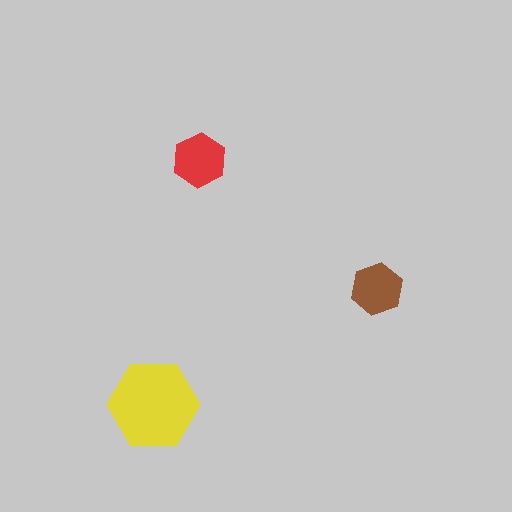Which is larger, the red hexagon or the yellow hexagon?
The yellow one.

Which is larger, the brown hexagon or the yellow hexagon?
The yellow one.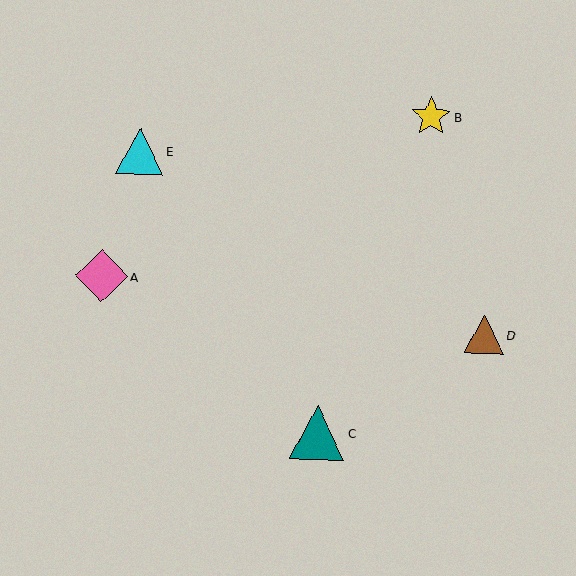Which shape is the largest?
The teal triangle (labeled C) is the largest.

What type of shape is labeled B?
Shape B is a yellow star.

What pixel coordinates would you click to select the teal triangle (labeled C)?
Click at (318, 433) to select the teal triangle C.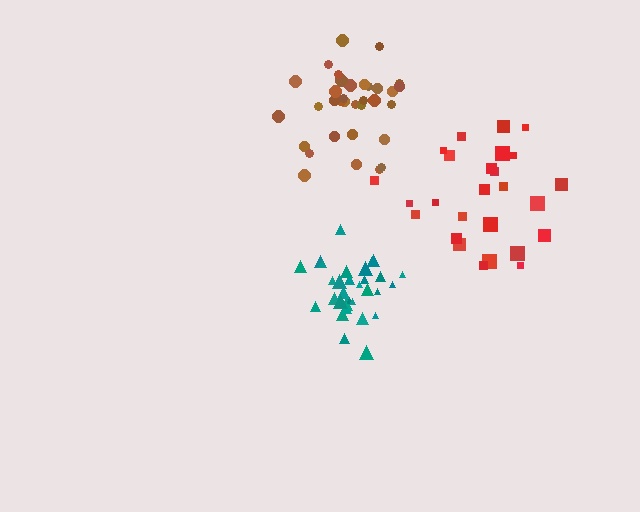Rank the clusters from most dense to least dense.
teal, brown, red.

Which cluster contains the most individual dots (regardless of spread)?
Brown (34).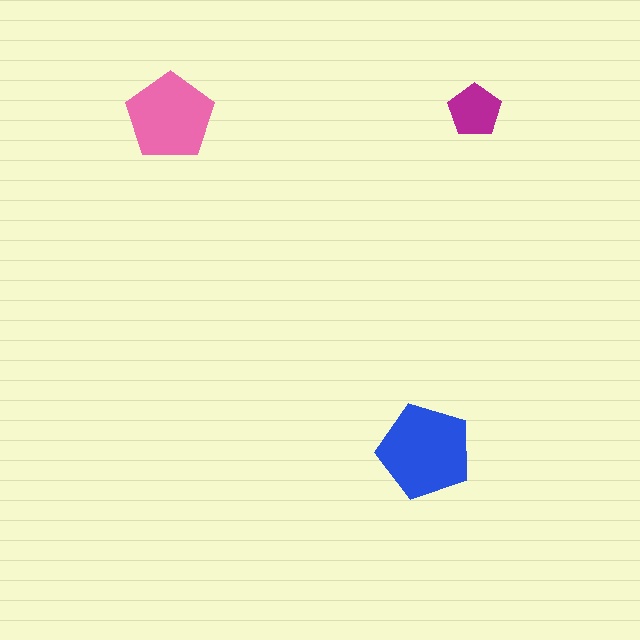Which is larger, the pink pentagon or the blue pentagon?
The blue one.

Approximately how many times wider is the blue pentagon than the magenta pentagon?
About 2 times wider.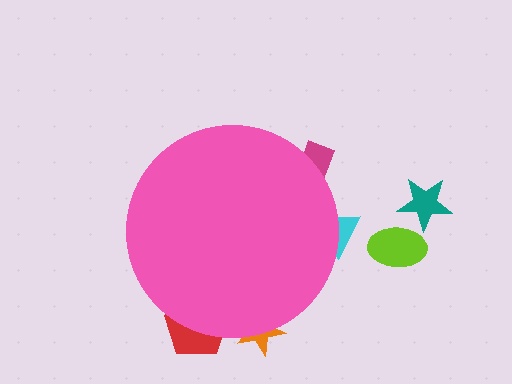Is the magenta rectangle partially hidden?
Yes, the magenta rectangle is partially hidden behind the pink circle.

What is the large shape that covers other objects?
A pink circle.